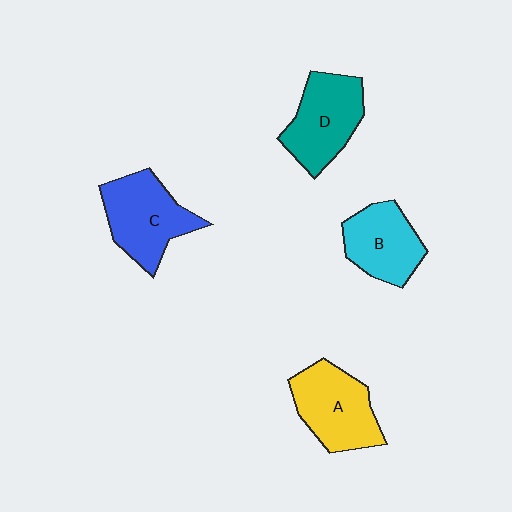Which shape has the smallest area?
Shape B (cyan).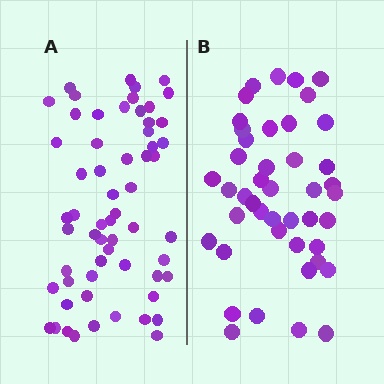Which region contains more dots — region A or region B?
Region A (the left region) has more dots.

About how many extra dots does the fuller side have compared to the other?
Region A has approximately 15 more dots than region B.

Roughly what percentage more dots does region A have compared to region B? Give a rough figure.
About 35% more.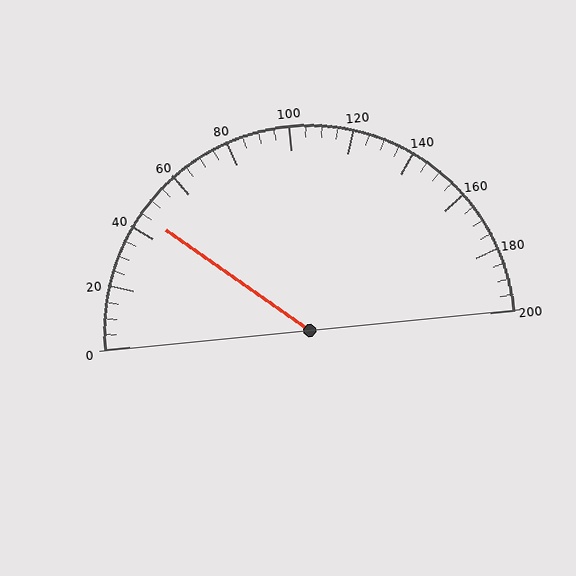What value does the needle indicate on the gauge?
The needle indicates approximately 45.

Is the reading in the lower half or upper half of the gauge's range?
The reading is in the lower half of the range (0 to 200).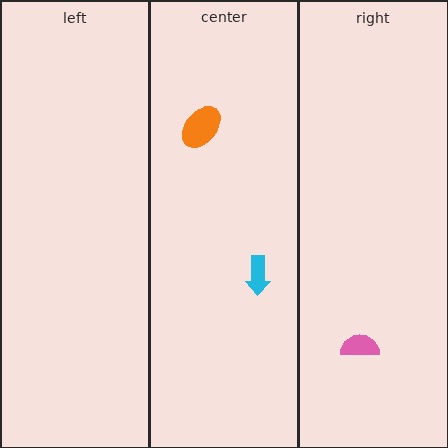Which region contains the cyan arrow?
The center region.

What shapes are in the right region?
The pink semicircle.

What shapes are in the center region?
The orange ellipse, the cyan arrow.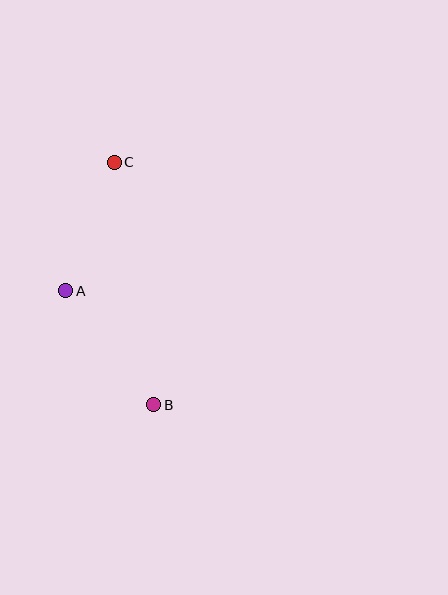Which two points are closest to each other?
Points A and C are closest to each other.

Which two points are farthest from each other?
Points B and C are farthest from each other.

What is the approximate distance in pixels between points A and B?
The distance between A and B is approximately 144 pixels.